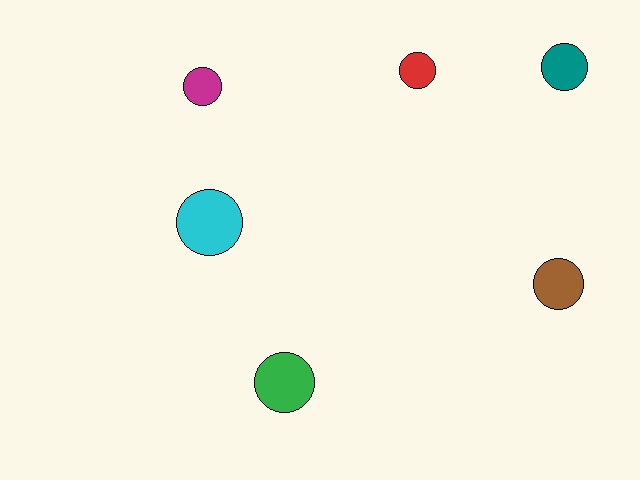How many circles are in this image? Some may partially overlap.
There are 6 circles.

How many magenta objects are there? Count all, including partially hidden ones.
There is 1 magenta object.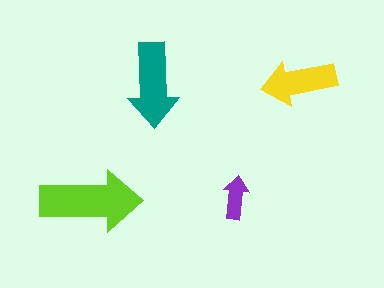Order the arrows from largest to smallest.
the lime one, the teal one, the yellow one, the purple one.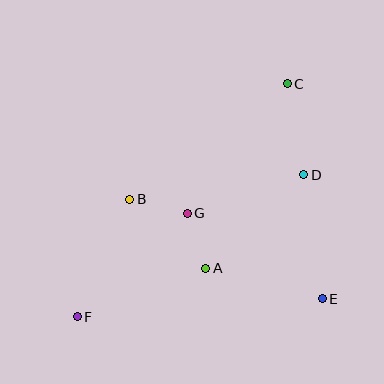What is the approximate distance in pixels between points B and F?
The distance between B and F is approximately 129 pixels.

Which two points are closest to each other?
Points A and G are closest to each other.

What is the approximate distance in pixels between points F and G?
The distance between F and G is approximately 151 pixels.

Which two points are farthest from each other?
Points C and F are farthest from each other.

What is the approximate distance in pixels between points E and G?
The distance between E and G is approximately 160 pixels.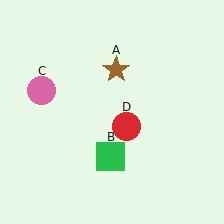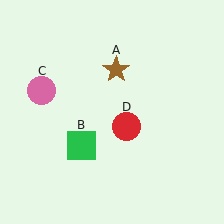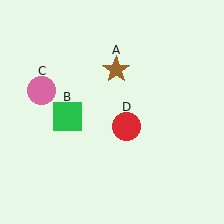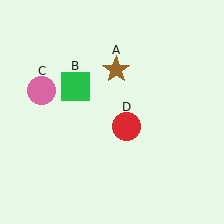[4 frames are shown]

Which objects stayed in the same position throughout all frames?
Brown star (object A) and pink circle (object C) and red circle (object D) remained stationary.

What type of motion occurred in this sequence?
The green square (object B) rotated clockwise around the center of the scene.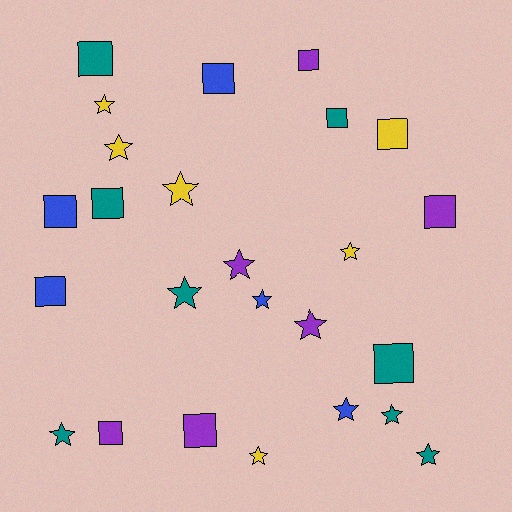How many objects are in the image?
There are 25 objects.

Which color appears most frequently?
Teal, with 8 objects.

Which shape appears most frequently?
Star, with 13 objects.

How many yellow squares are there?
There is 1 yellow square.